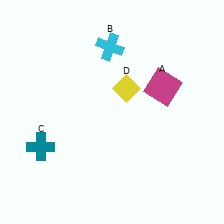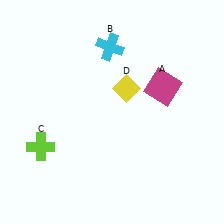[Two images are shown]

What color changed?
The cross (C) changed from teal in Image 1 to lime in Image 2.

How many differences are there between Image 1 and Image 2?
There is 1 difference between the two images.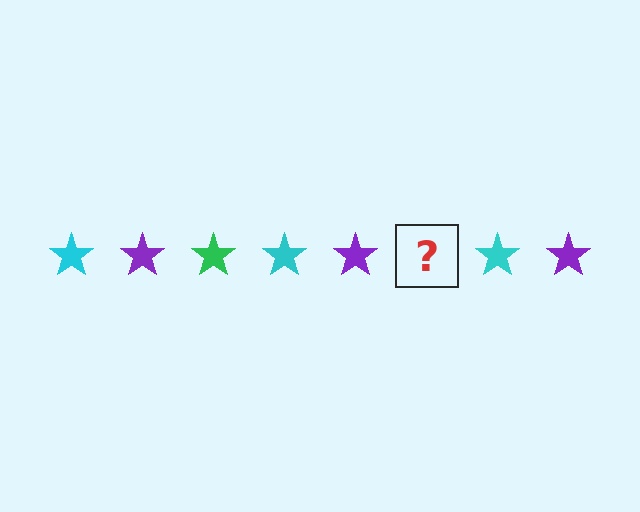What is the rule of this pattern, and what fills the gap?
The rule is that the pattern cycles through cyan, purple, green stars. The gap should be filled with a green star.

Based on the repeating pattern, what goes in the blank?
The blank should be a green star.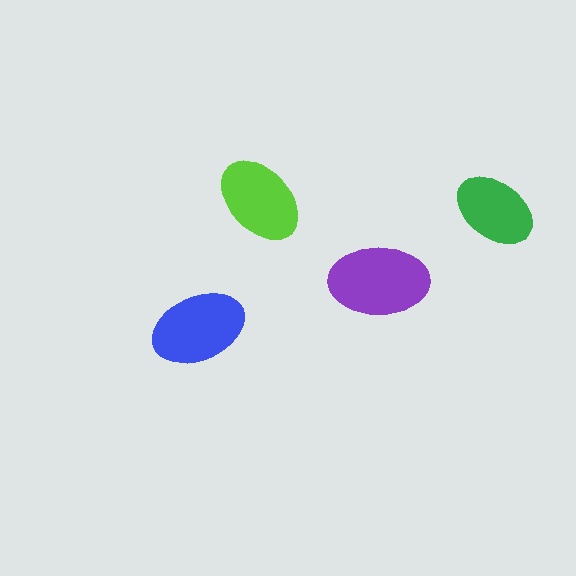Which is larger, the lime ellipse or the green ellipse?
The lime one.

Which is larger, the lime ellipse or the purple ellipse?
The purple one.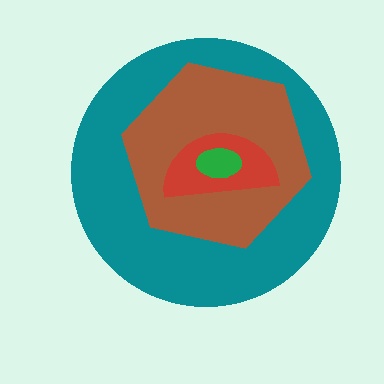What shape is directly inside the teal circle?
The brown hexagon.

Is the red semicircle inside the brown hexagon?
Yes.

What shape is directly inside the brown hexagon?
The red semicircle.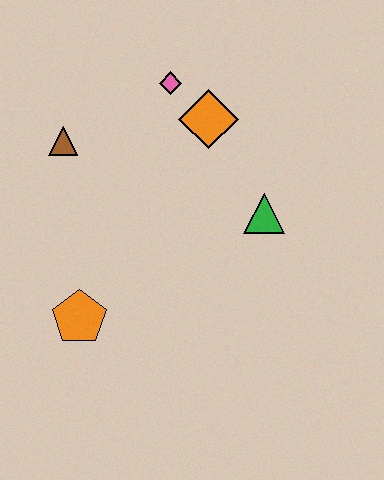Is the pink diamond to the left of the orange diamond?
Yes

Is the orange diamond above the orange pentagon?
Yes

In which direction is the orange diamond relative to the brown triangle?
The orange diamond is to the right of the brown triangle.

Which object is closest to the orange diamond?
The pink diamond is closest to the orange diamond.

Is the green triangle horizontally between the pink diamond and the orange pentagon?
No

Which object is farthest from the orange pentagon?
The pink diamond is farthest from the orange pentagon.